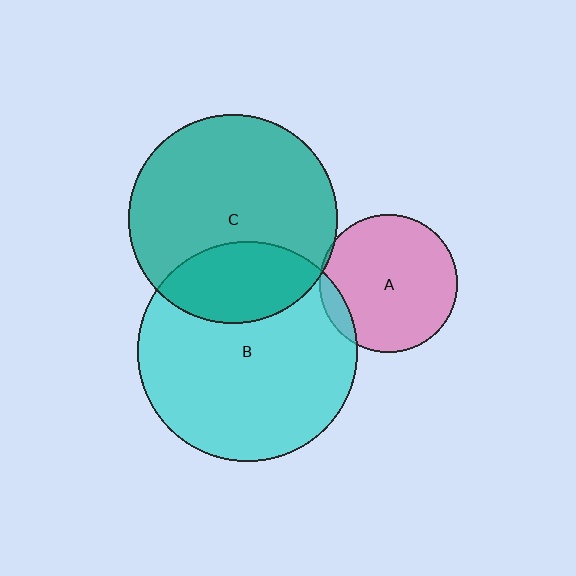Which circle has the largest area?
Circle B (cyan).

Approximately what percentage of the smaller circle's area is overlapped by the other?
Approximately 30%.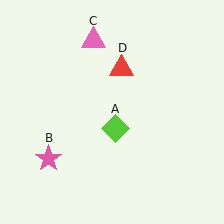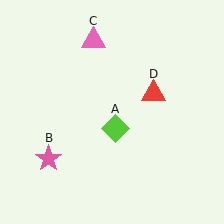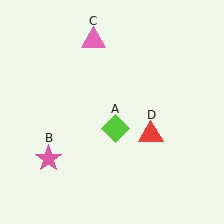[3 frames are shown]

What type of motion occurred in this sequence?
The red triangle (object D) rotated clockwise around the center of the scene.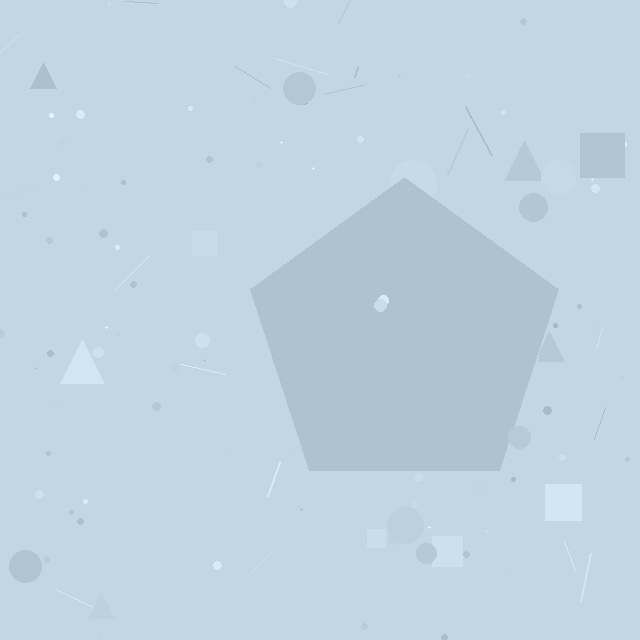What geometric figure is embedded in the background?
A pentagon is embedded in the background.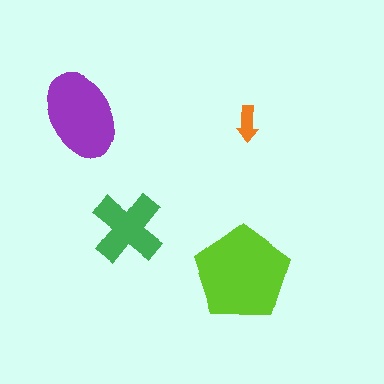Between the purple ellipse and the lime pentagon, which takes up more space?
The lime pentagon.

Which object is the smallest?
The orange arrow.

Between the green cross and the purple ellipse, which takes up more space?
The purple ellipse.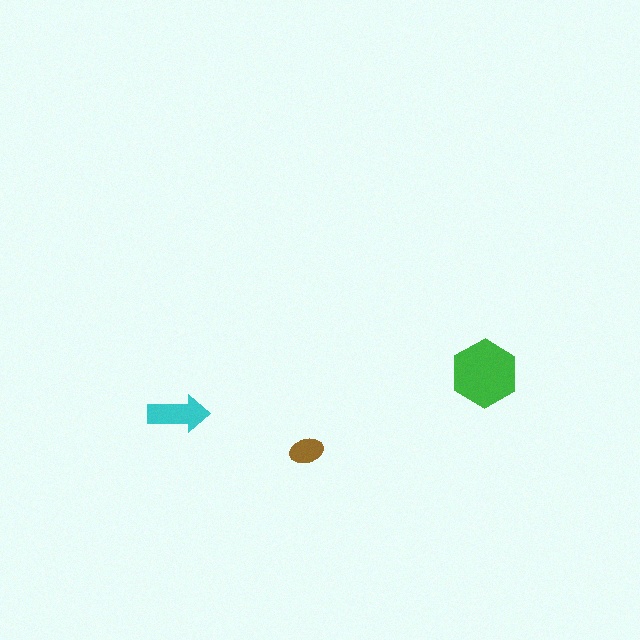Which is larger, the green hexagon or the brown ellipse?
The green hexagon.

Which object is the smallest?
The brown ellipse.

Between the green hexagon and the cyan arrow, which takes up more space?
The green hexagon.